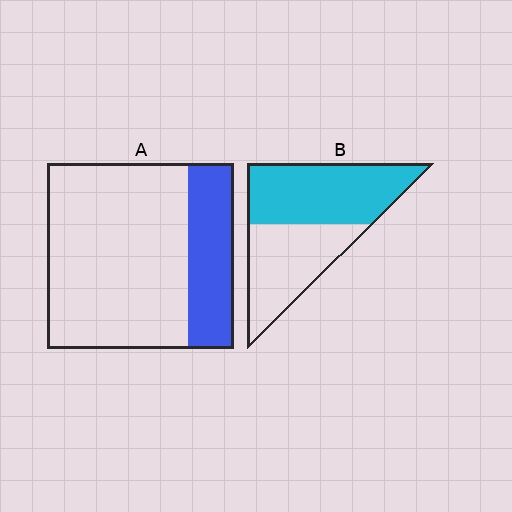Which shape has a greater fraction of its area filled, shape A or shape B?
Shape B.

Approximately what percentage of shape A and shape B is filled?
A is approximately 25% and B is approximately 55%.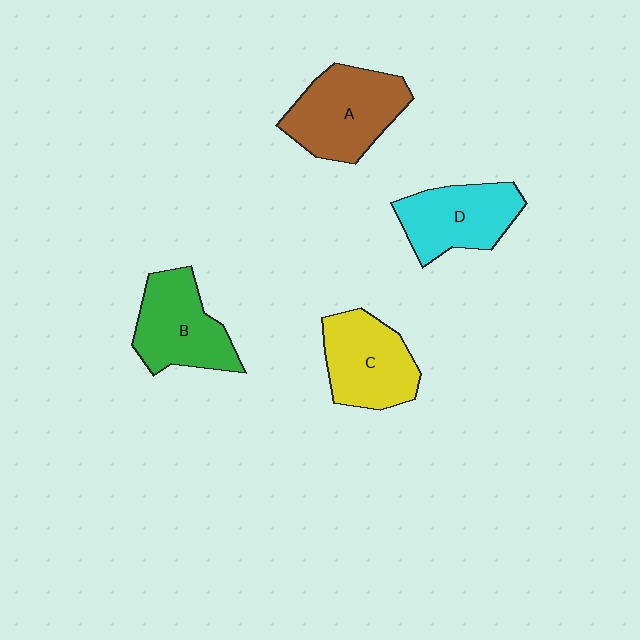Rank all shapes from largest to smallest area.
From largest to smallest: A (brown), B (green), C (yellow), D (cyan).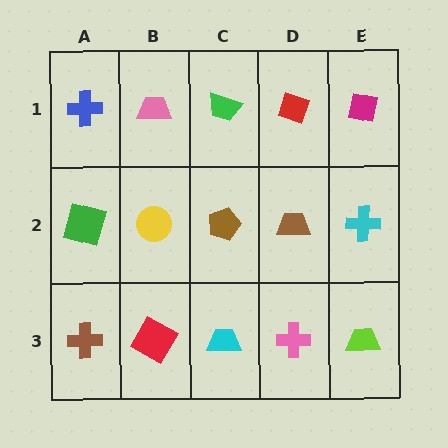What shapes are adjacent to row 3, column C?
A brown pentagon (row 2, column C), a red square (row 3, column B), a pink cross (row 3, column D).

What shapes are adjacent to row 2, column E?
A magenta square (row 1, column E), a lime trapezoid (row 3, column E), a brown trapezoid (row 2, column D).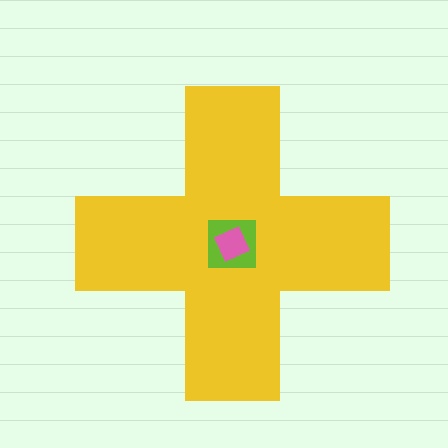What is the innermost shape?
The pink diamond.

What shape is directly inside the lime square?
The pink diamond.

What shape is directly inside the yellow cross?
The lime square.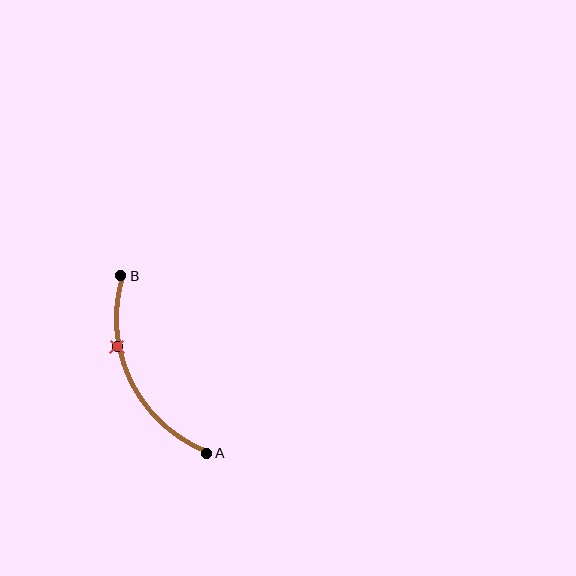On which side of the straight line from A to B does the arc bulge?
The arc bulges to the left of the straight line connecting A and B.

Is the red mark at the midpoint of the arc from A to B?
No. The red mark lies on the arc but is closer to endpoint B. The arc midpoint would be at the point on the curve equidistant along the arc from both A and B.